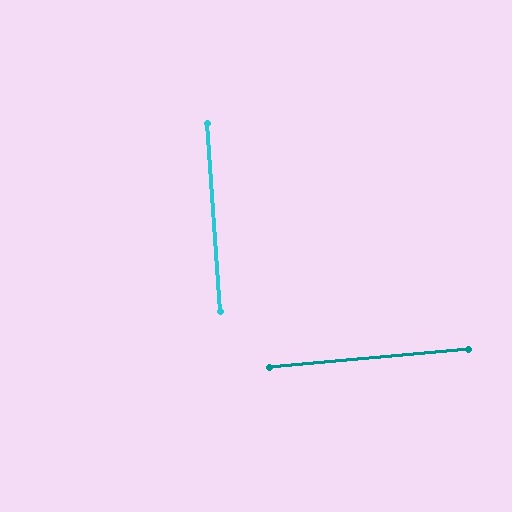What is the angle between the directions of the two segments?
Approximately 89 degrees.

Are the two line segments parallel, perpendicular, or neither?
Perpendicular — they meet at approximately 89°.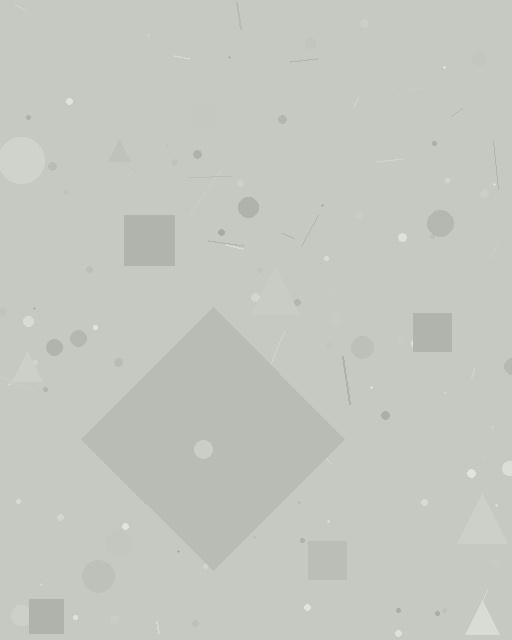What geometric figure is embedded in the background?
A diamond is embedded in the background.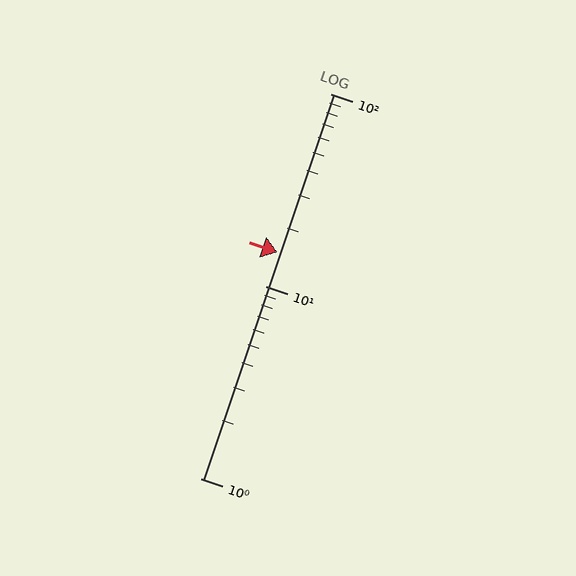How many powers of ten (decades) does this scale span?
The scale spans 2 decades, from 1 to 100.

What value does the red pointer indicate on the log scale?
The pointer indicates approximately 15.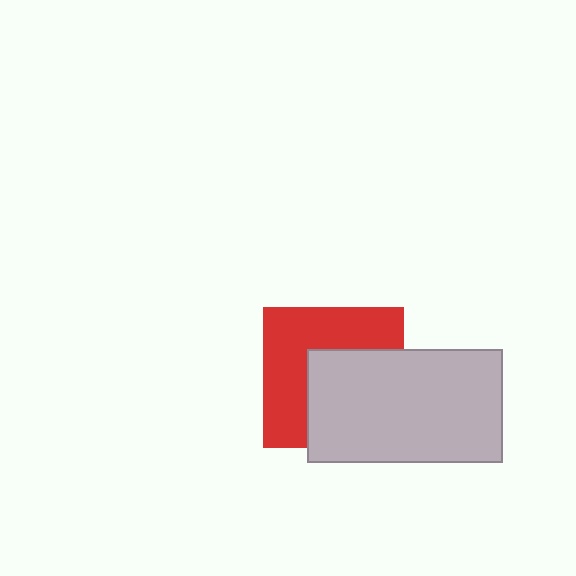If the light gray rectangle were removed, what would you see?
You would see the complete red square.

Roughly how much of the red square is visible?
About half of it is visible (roughly 52%).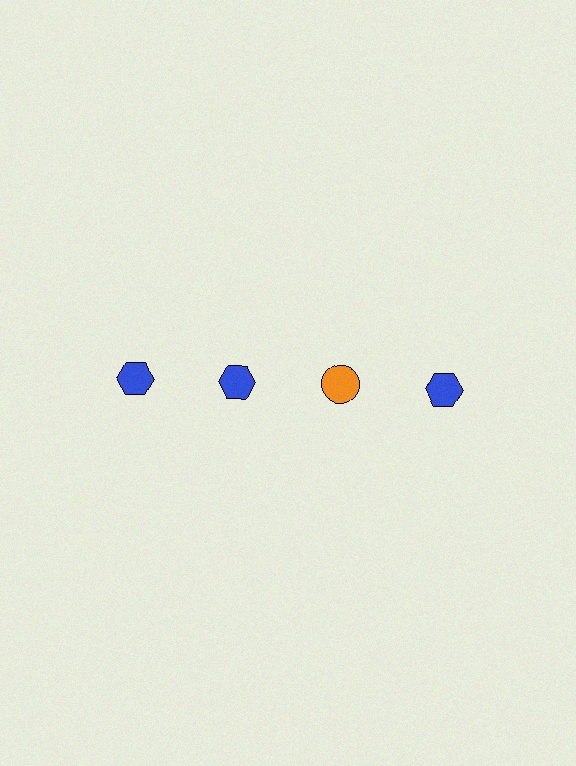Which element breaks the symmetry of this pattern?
The orange circle in the top row, center column breaks the symmetry. All other shapes are blue hexagons.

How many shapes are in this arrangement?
There are 4 shapes arranged in a grid pattern.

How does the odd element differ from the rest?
It differs in both color (orange instead of blue) and shape (circle instead of hexagon).